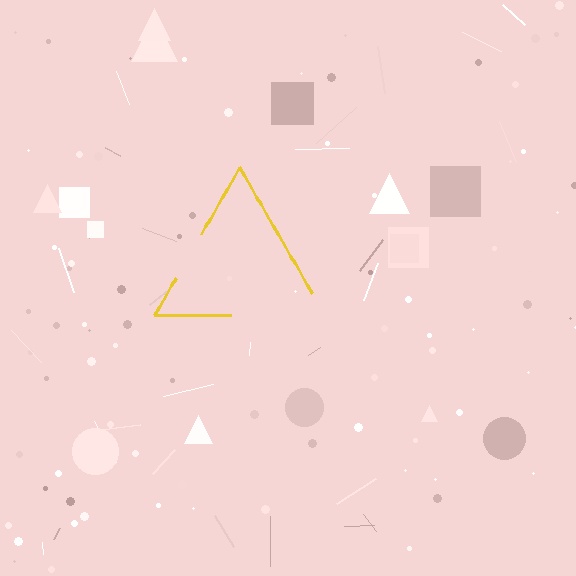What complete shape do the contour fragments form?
The contour fragments form a triangle.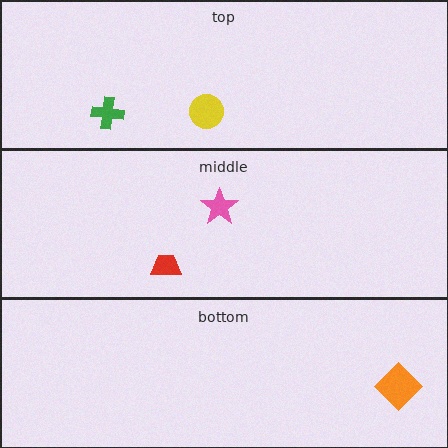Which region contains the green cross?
The top region.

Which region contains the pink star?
The middle region.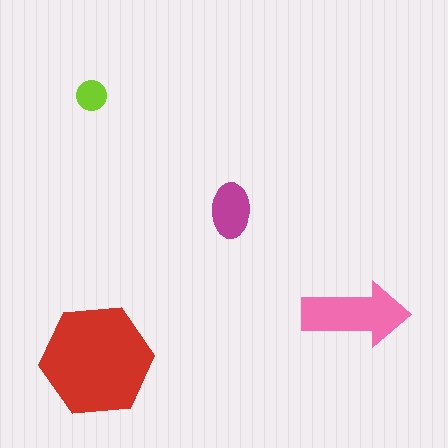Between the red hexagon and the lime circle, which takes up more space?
The red hexagon.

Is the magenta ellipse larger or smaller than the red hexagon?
Smaller.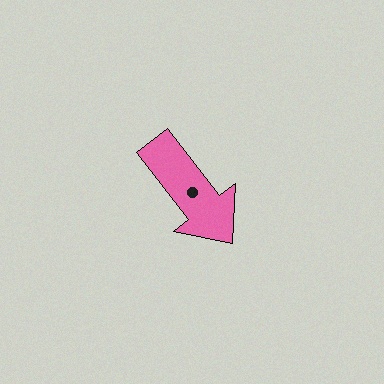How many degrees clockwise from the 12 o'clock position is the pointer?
Approximately 142 degrees.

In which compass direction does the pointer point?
Southeast.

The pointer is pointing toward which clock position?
Roughly 5 o'clock.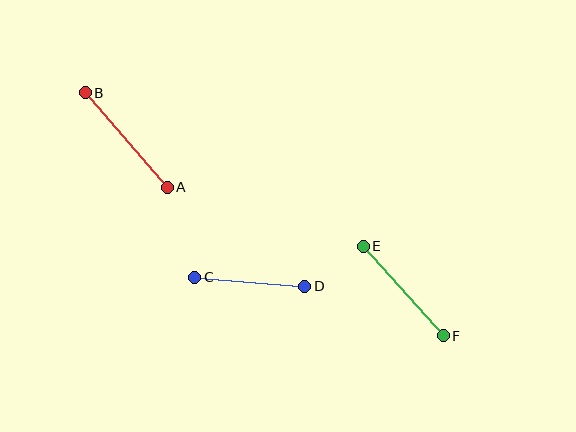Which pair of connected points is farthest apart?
Points A and B are farthest apart.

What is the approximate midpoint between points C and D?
The midpoint is at approximately (250, 282) pixels.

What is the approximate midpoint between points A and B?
The midpoint is at approximately (126, 140) pixels.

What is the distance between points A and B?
The distance is approximately 125 pixels.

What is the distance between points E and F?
The distance is approximately 120 pixels.